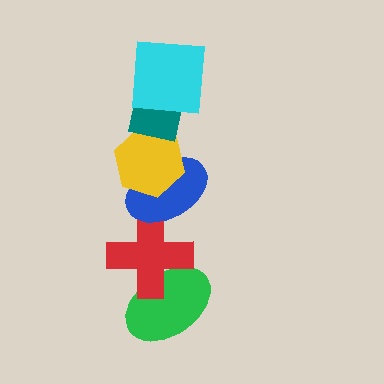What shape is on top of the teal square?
The cyan square is on top of the teal square.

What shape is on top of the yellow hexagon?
The teal square is on top of the yellow hexagon.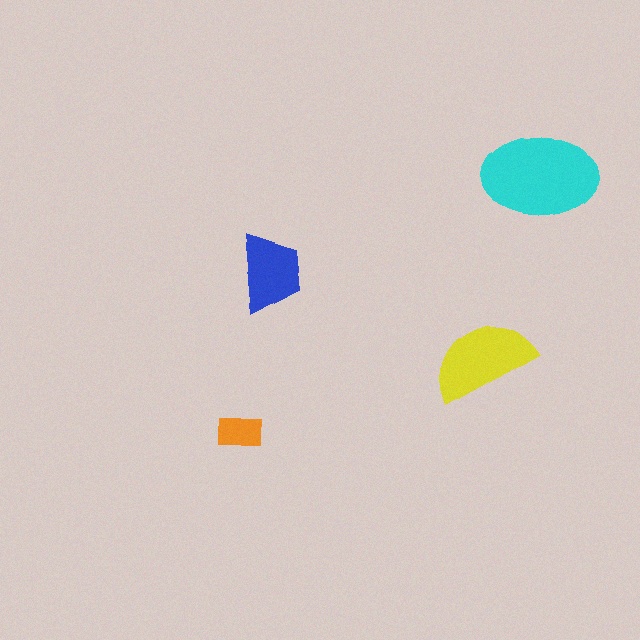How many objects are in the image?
There are 4 objects in the image.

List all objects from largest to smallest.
The cyan ellipse, the yellow semicircle, the blue trapezoid, the orange rectangle.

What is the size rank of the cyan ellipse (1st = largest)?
1st.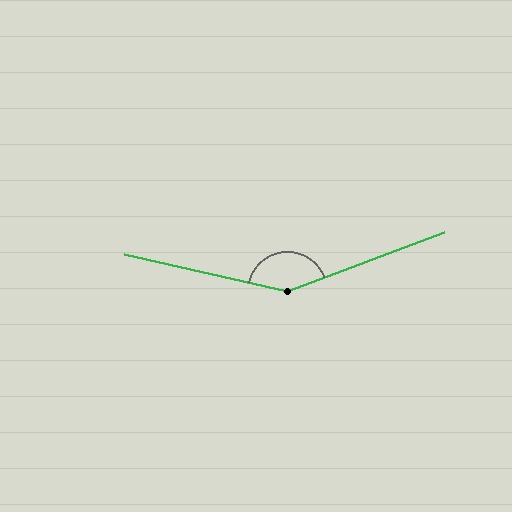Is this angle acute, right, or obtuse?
It is obtuse.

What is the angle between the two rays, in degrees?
Approximately 147 degrees.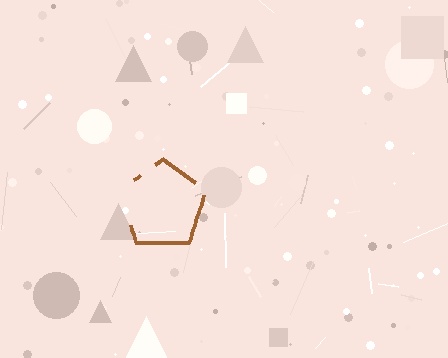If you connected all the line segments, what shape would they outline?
They would outline a pentagon.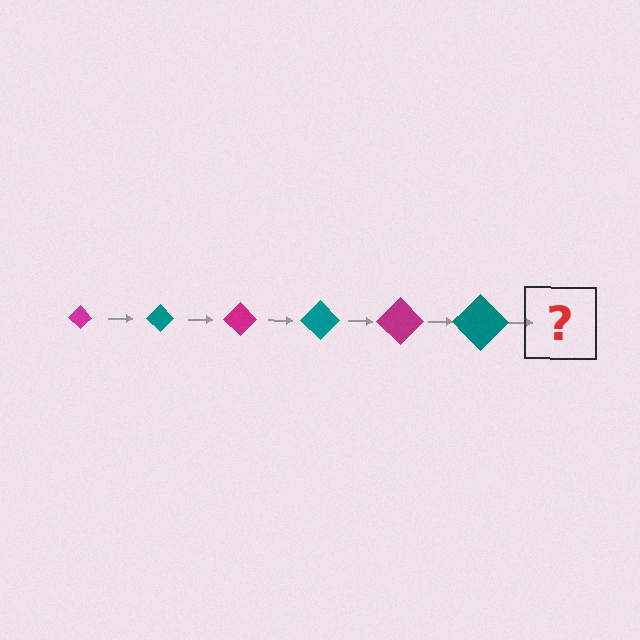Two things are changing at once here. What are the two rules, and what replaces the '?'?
The two rules are that the diamond grows larger each step and the color cycles through magenta and teal. The '?' should be a magenta diamond, larger than the previous one.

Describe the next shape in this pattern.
It should be a magenta diamond, larger than the previous one.